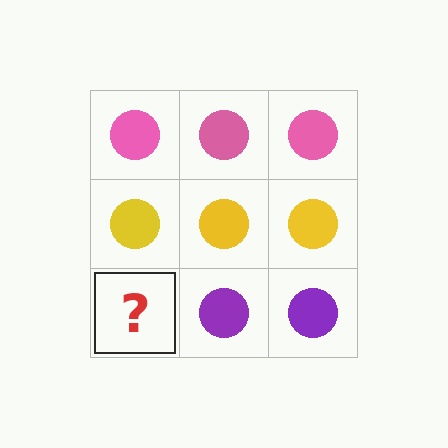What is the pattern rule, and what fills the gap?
The rule is that each row has a consistent color. The gap should be filled with a purple circle.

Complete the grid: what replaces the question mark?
The question mark should be replaced with a purple circle.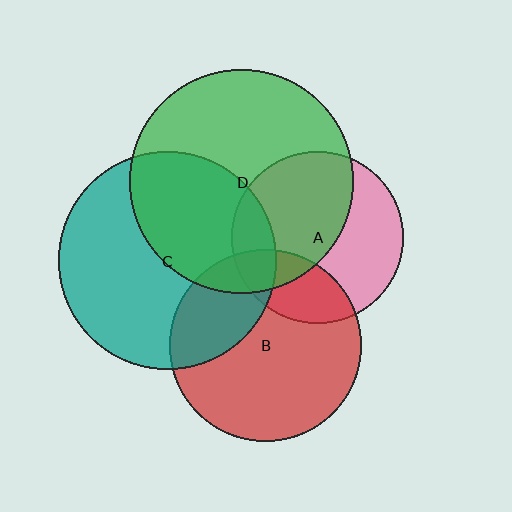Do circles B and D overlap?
Yes.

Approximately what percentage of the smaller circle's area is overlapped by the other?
Approximately 15%.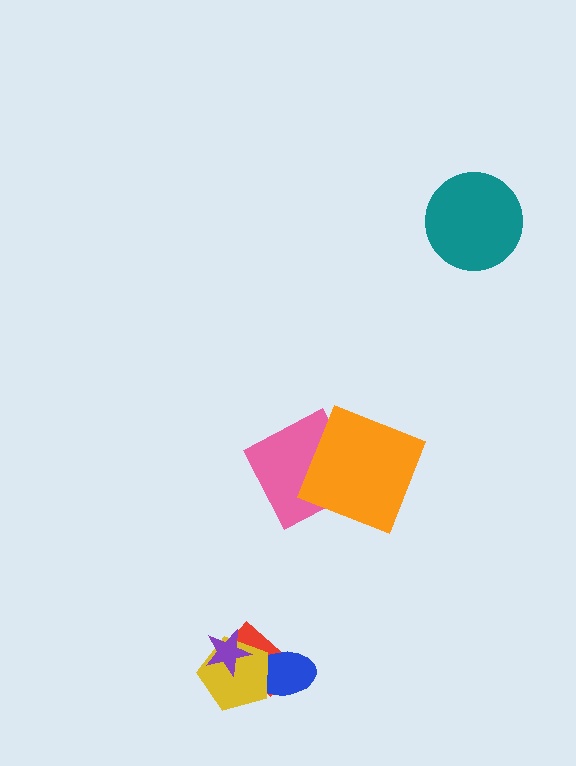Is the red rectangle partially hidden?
Yes, it is partially covered by another shape.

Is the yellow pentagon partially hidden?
Yes, it is partially covered by another shape.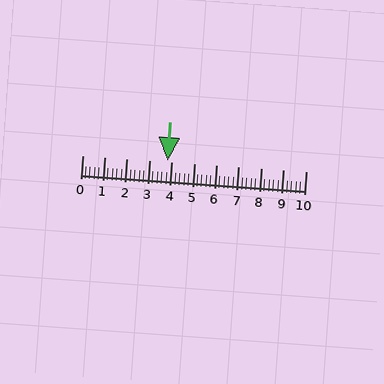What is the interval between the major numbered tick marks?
The major tick marks are spaced 1 units apart.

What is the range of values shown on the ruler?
The ruler shows values from 0 to 10.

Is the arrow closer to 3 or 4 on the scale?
The arrow is closer to 4.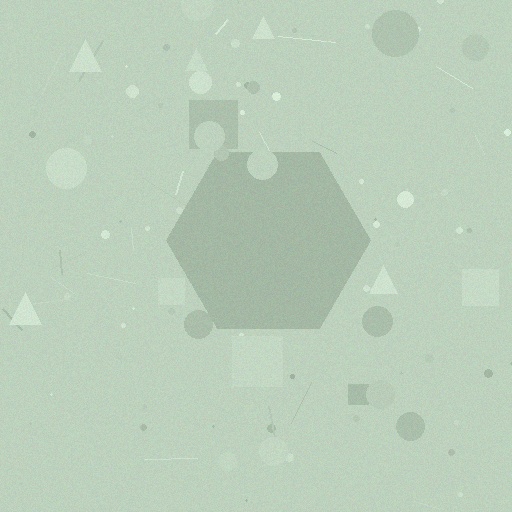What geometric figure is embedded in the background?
A hexagon is embedded in the background.